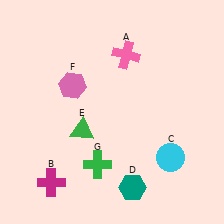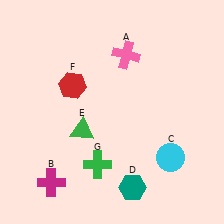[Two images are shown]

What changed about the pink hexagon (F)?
In Image 1, F is pink. In Image 2, it changed to red.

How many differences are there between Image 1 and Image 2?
There is 1 difference between the two images.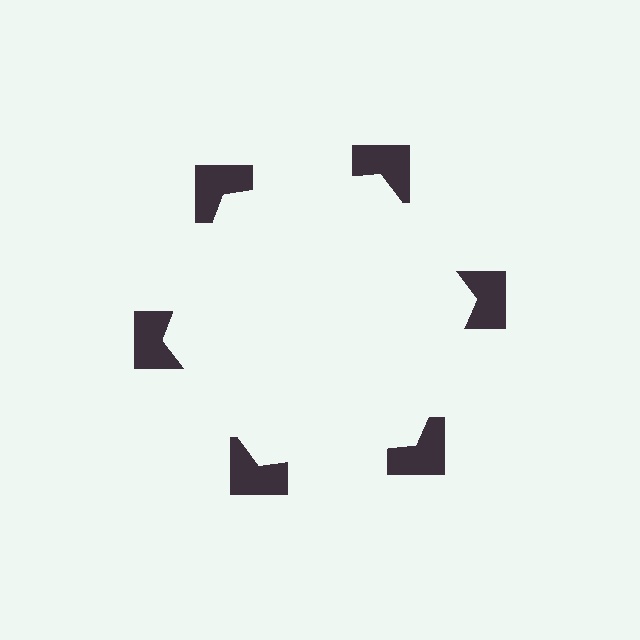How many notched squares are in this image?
There are 6 — one at each vertex of the illusory hexagon.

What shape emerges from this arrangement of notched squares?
An illusory hexagon — its edges are inferred from the aligned wedge cuts in the notched squares, not physically drawn.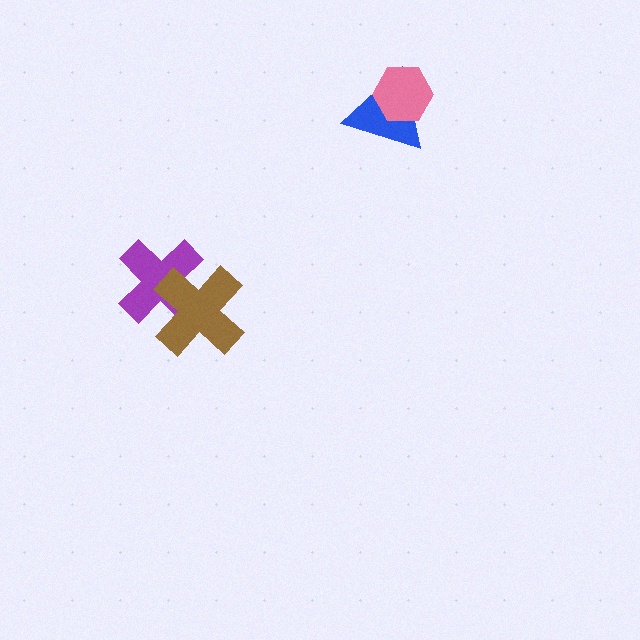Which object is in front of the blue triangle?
The pink hexagon is in front of the blue triangle.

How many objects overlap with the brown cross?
1 object overlaps with the brown cross.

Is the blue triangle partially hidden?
Yes, it is partially covered by another shape.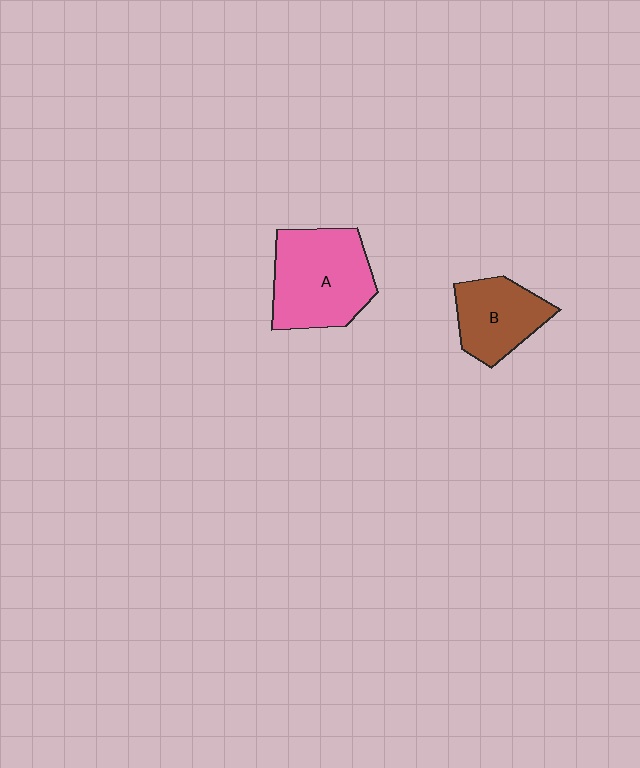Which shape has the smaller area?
Shape B (brown).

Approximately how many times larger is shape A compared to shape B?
Approximately 1.5 times.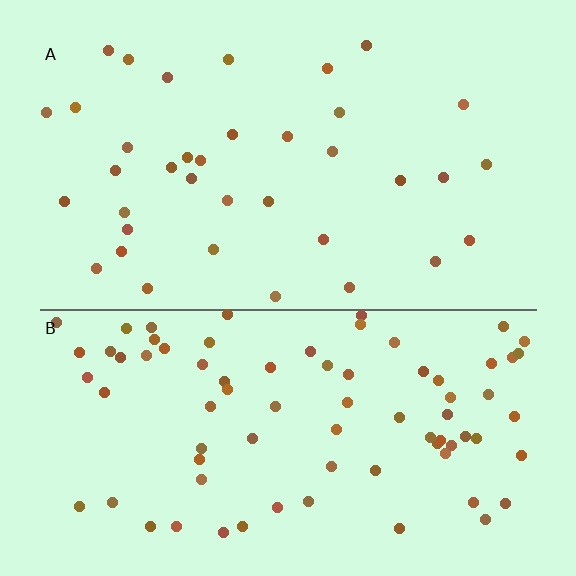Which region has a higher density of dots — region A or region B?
B (the bottom).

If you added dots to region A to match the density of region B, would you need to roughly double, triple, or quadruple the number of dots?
Approximately double.